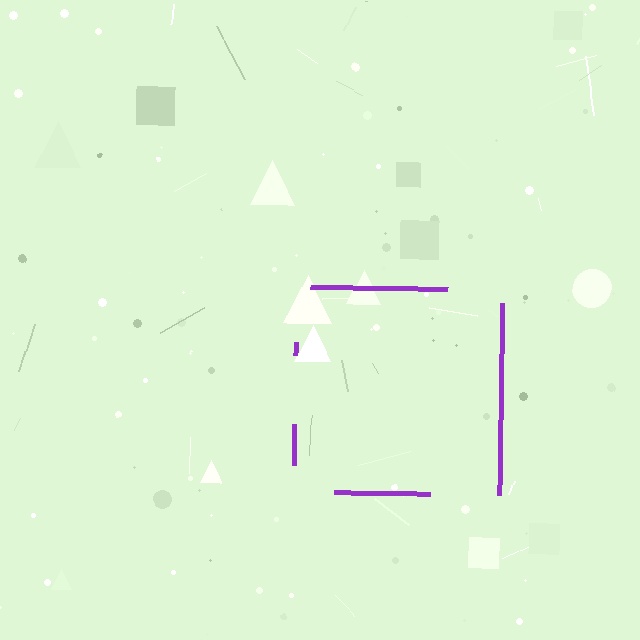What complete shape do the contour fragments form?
The contour fragments form a square.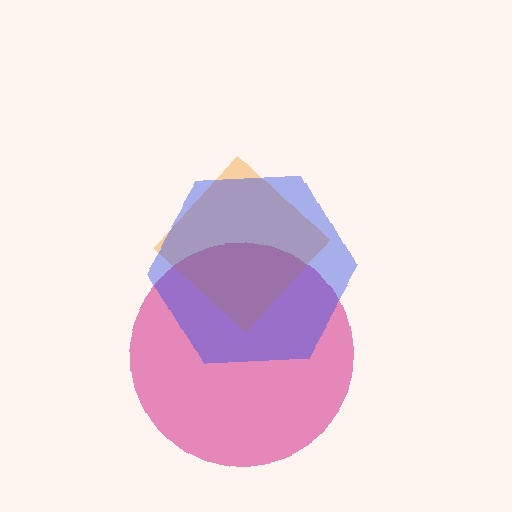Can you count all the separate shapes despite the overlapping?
Yes, there are 3 separate shapes.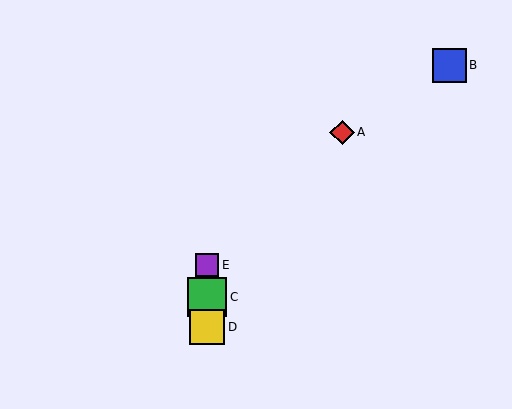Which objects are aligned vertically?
Objects C, D, E are aligned vertically.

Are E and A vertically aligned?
No, E is at x≈207 and A is at x≈342.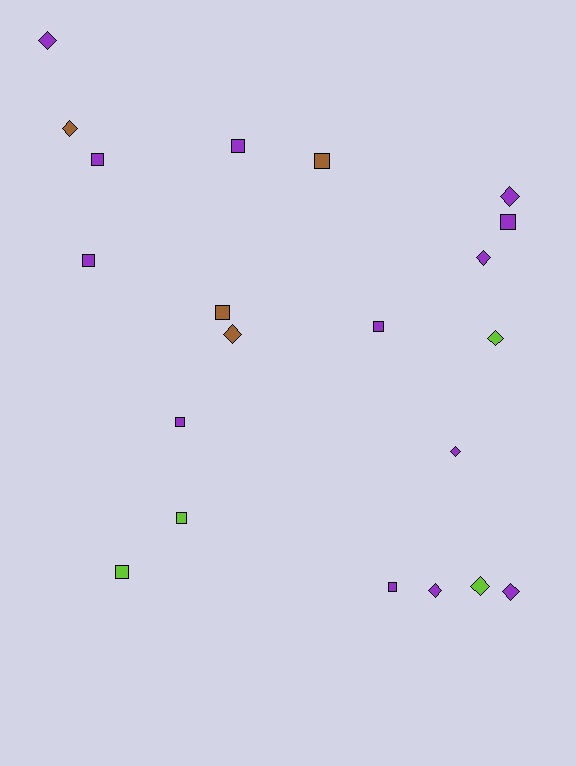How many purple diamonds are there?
There are 6 purple diamonds.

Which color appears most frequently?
Purple, with 13 objects.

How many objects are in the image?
There are 21 objects.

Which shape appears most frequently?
Square, with 11 objects.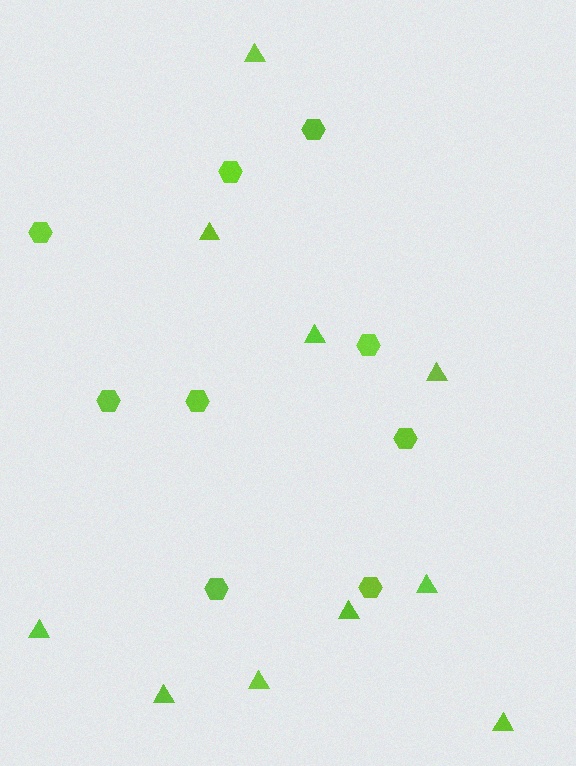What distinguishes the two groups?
There are 2 groups: one group of triangles (10) and one group of hexagons (9).